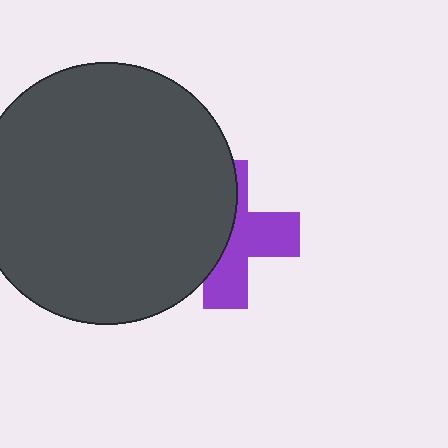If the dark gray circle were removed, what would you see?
You would see the complete purple cross.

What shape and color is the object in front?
The object in front is a dark gray circle.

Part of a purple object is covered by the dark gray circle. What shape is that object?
It is a cross.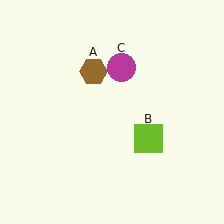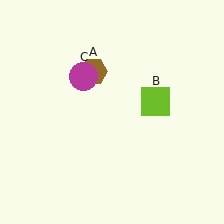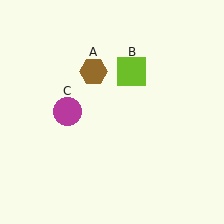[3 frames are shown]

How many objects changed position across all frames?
2 objects changed position: lime square (object B), magenta circle (object C).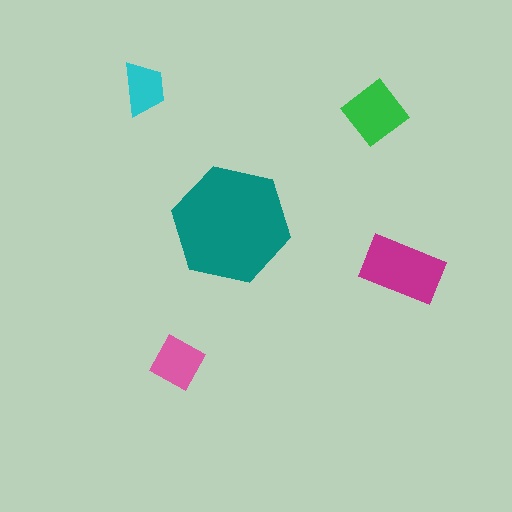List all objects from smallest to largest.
The cyan trapezoid, the pink diamond, the green diamond, the magenta rectangle, the teal hexagon.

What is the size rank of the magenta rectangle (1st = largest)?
2nd.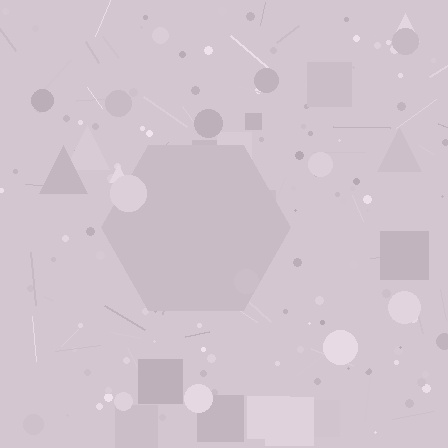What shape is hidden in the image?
A hexagon is hidden in the image.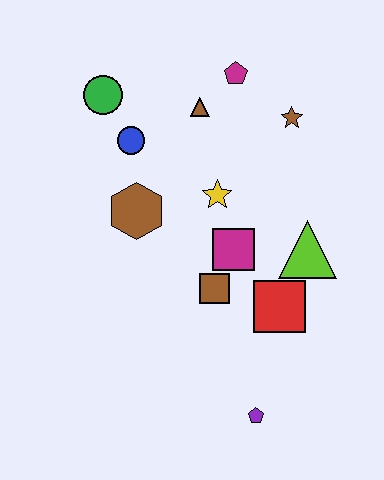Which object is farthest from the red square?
The green circle is farthest from the red square.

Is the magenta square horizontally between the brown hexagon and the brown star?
Yes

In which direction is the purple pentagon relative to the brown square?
The purple pentagon is below the brown square.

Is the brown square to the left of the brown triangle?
No